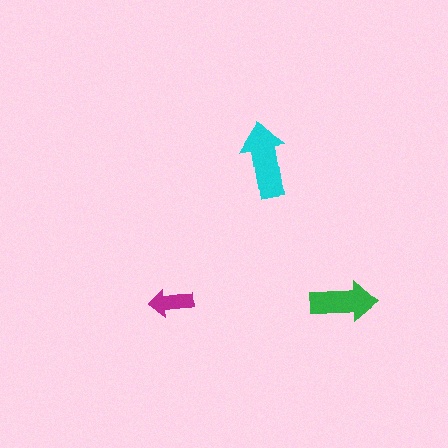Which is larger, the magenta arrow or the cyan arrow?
The cyan one.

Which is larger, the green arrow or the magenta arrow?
The green one.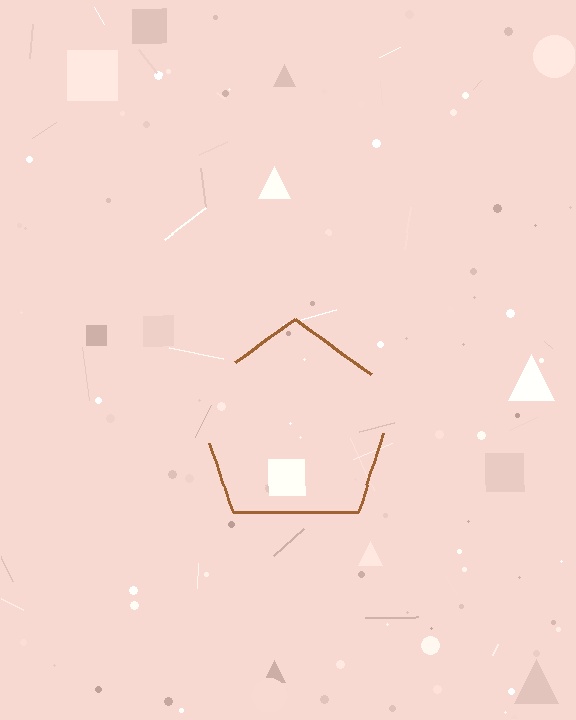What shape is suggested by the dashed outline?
The dashed outline suggests a pentagon.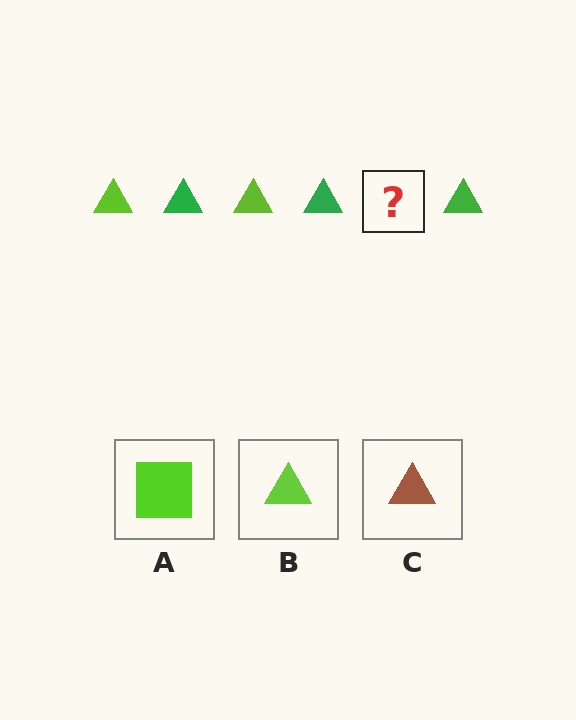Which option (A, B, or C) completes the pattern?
B.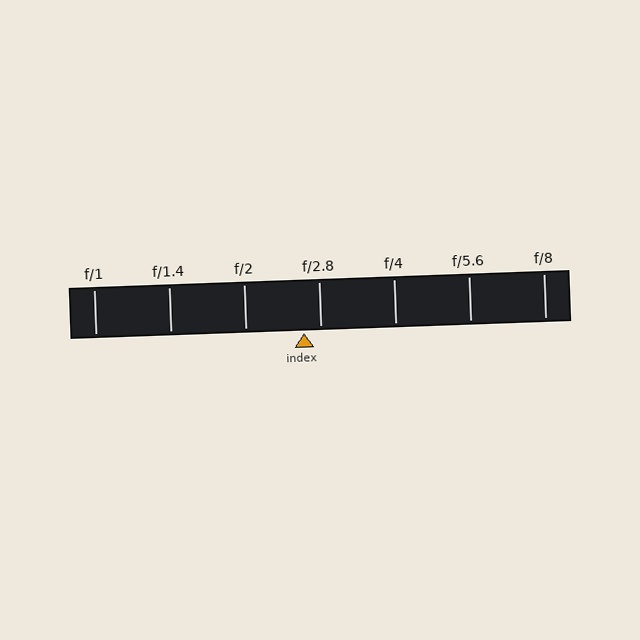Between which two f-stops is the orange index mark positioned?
The index mark is between f/2 and f/2.8.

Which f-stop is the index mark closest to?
The index mark is closest to f/2.8.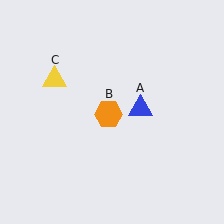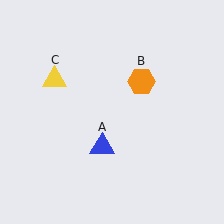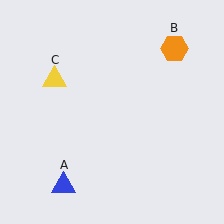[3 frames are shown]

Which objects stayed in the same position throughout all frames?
Yellow triangle (object C) remained stationary.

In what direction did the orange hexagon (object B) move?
The orange hexagon (object B) moved up and to the right.